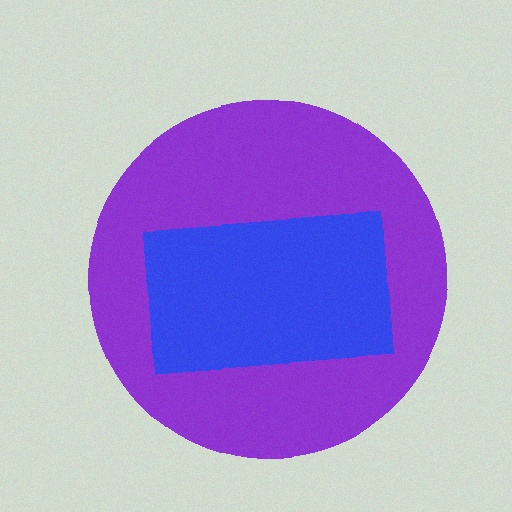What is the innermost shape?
The blue rectangle.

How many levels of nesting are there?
2.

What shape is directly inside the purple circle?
The blue rectangle.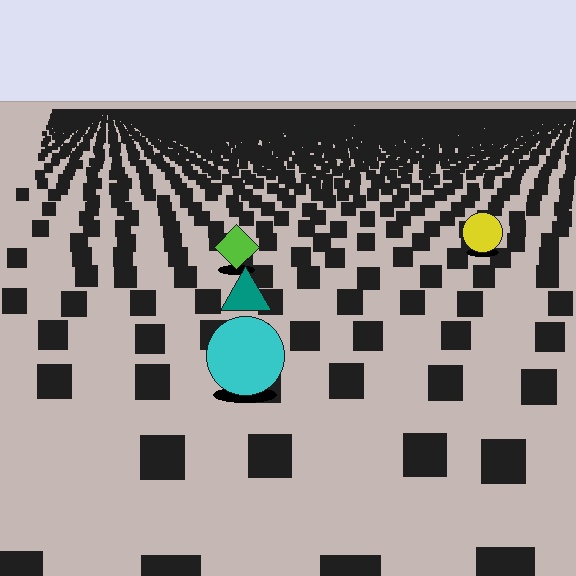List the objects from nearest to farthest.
From nearest to farthest: the cyan circle, the teal triangle, the lime diamond, the yellow circle.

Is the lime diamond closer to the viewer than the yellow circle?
Yes. The lime diamond is closer — you can tell from the texture gradient: the ground texture is coarser near it.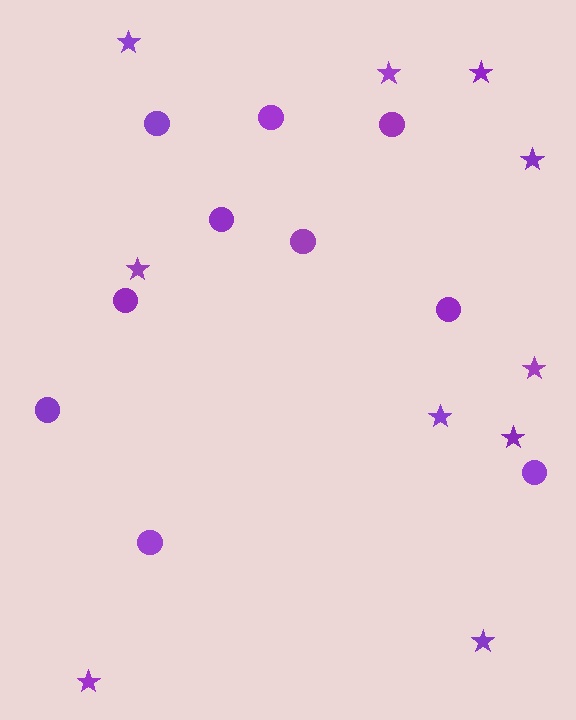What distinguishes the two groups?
There are 2 groups: one group of circles (10) and one group of stars (10).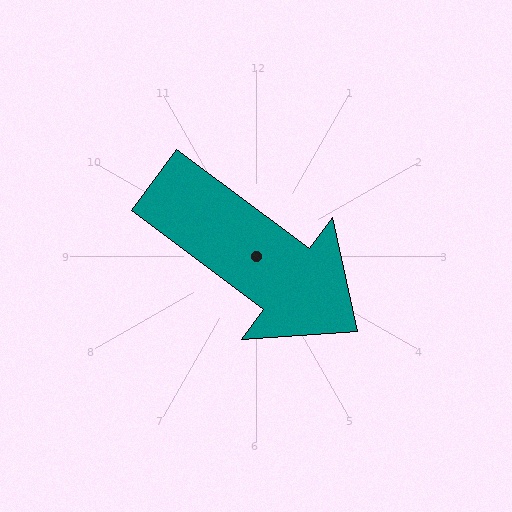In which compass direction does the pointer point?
Southeast.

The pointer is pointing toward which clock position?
Roughly 4 o'clock.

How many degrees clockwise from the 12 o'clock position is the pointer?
Approximately 127 degrees.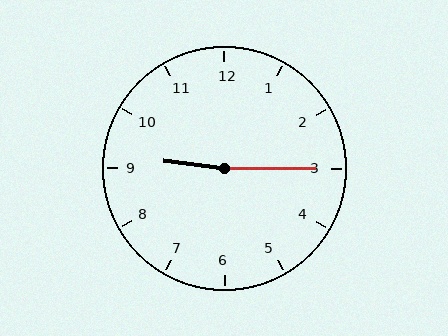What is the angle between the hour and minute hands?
Approximately 172 degrees.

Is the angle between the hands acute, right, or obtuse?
It is obtuse.